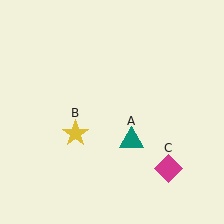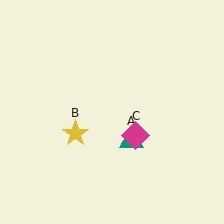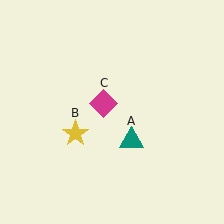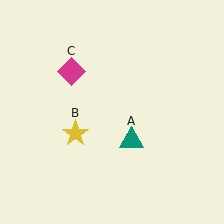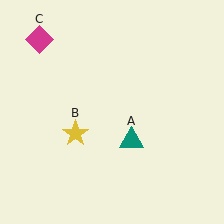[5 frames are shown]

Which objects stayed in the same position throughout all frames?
Teal triangle (object A) and yellow star (object B) remained stationary.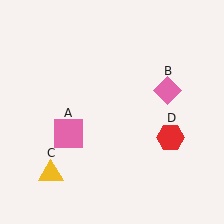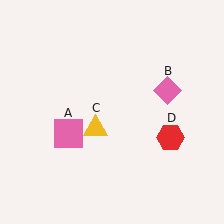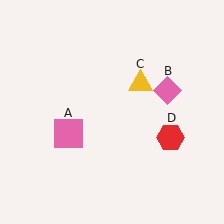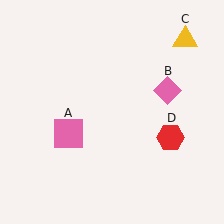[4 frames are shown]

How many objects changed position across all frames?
1 object changed position: yellow triangle (object C).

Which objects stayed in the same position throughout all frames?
Pink square (object A) and pink diamond (object B) and red hexagon (object D) remained stationary.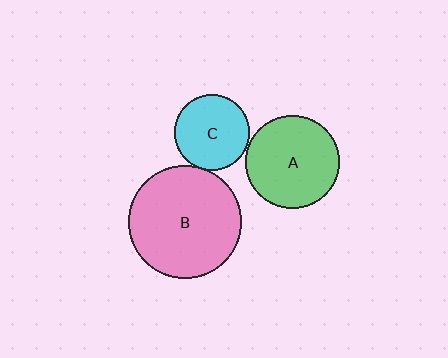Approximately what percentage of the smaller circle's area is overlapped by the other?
Approximately 5%.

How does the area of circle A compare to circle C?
Approximately 1.5 times.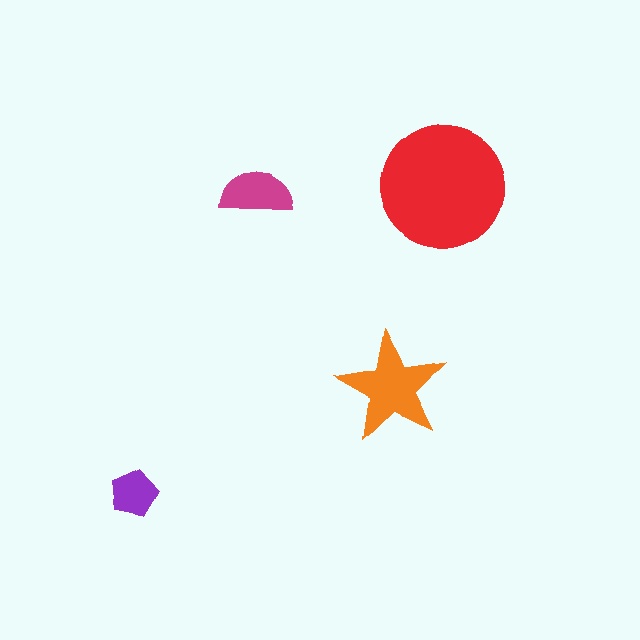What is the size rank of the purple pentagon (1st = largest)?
4th.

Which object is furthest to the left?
The purple pentagon is leftmost.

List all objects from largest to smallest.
The red circle, the orange star, the magenta semicircle, the purple pentagon.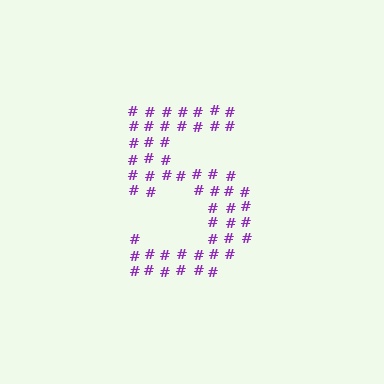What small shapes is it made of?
It is made of small hash symbols.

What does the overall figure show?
The overall figure shows the digit 5.